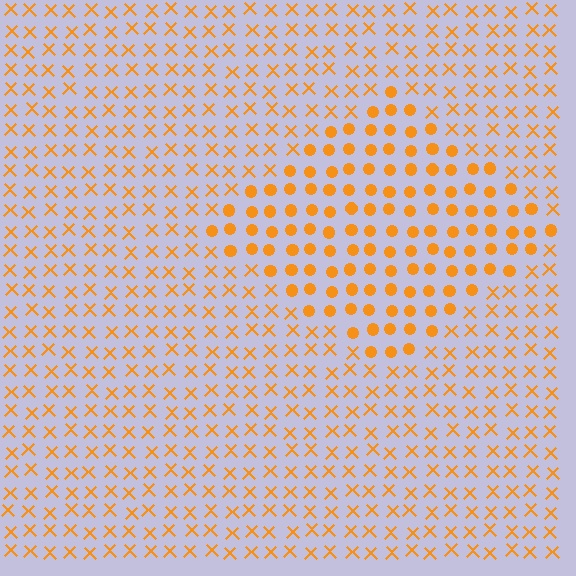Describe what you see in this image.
The image is filled with small orange elements arranged in a uniform grid. A diamond-shaped region contains circles, while the surrounding area contains X marks. The boundary is defined purely by the change in element shape.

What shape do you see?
I see a diamond.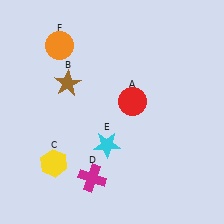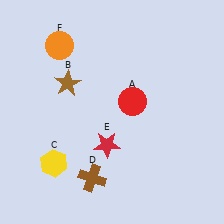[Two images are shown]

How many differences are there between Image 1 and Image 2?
There are 2 differences between the two images.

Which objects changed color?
D changed from magenta to brown. E changed from cyan to red.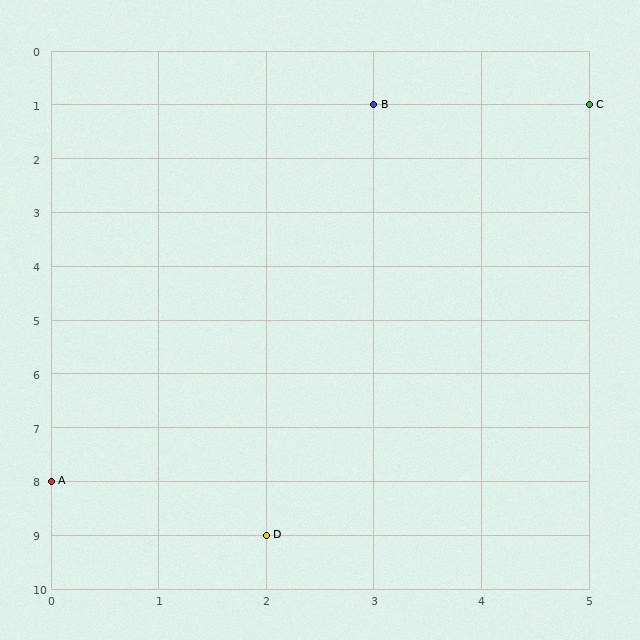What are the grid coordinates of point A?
Point A is at grid coordinates (0, 8).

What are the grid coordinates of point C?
Point C is at grid coordinates (5, 1).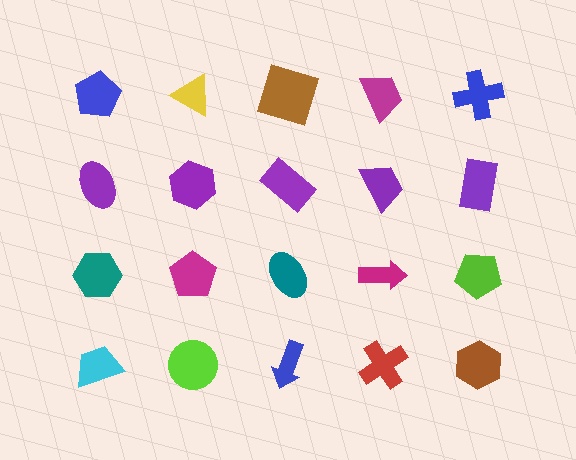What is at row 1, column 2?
A yellow triangle.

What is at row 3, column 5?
A lime pentagon.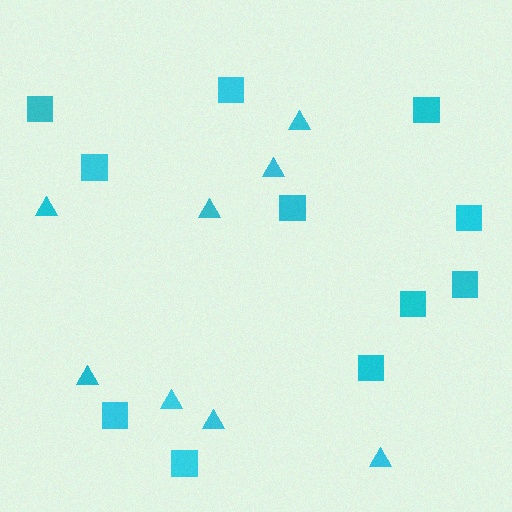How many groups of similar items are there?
There are 2 groups: one group of triangles (8) and one group of squares (11).